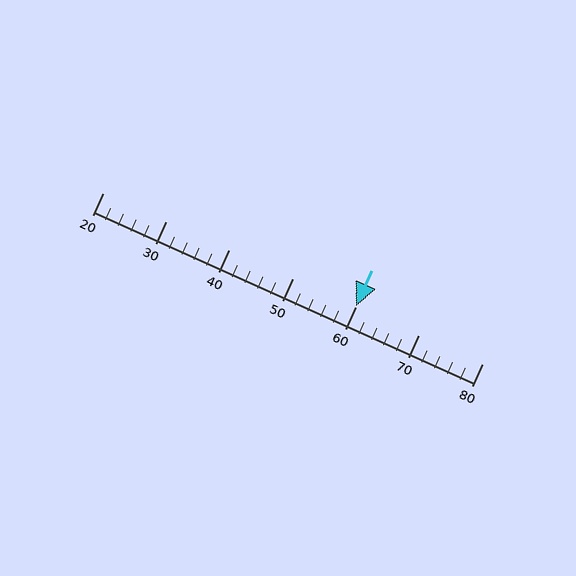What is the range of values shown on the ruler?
The ruler shows values from 20 to 80.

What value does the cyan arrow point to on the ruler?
The cyan arrow points to approximately 60.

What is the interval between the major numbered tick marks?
The major tick marks are spaced 10 units apart.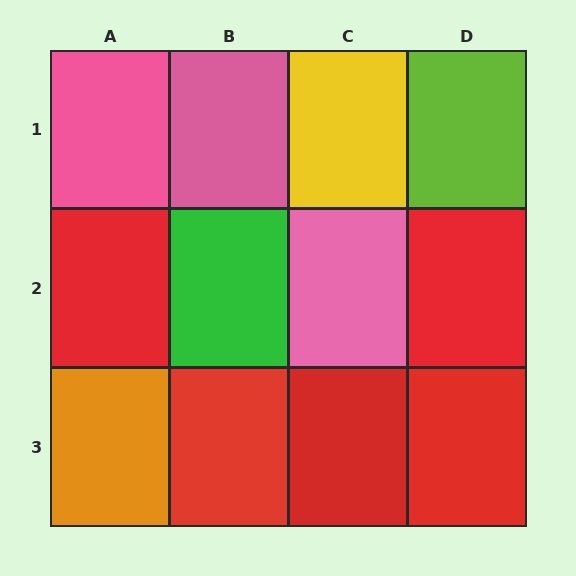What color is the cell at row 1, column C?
Yellow.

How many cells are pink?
3 cells are pink.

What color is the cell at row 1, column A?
Pink.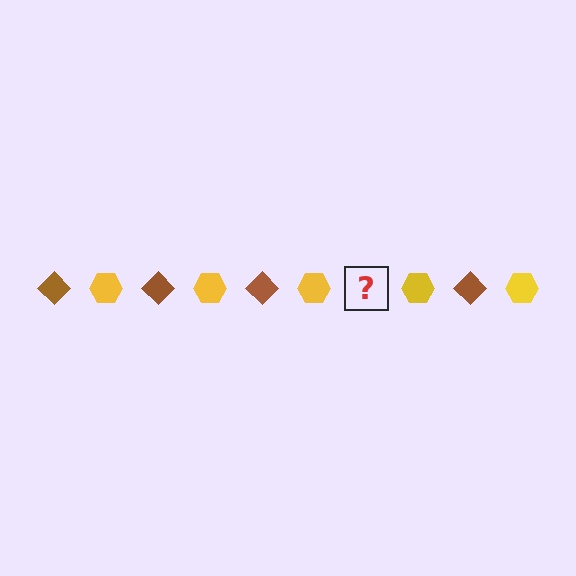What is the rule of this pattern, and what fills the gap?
The rule is that the pattern alternates between brown diamond and yellow hexagon. The gap should be filled with a brown diamond.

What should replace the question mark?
The question mark should be replaced with a brown diamond.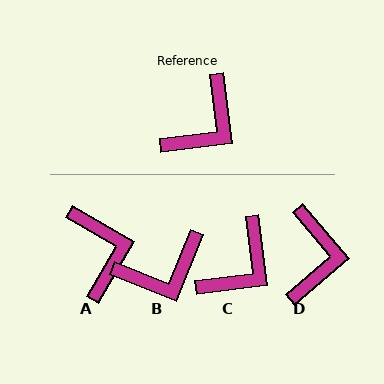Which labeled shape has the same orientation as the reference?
C.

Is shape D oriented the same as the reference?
No, it is off by about 33 degrees.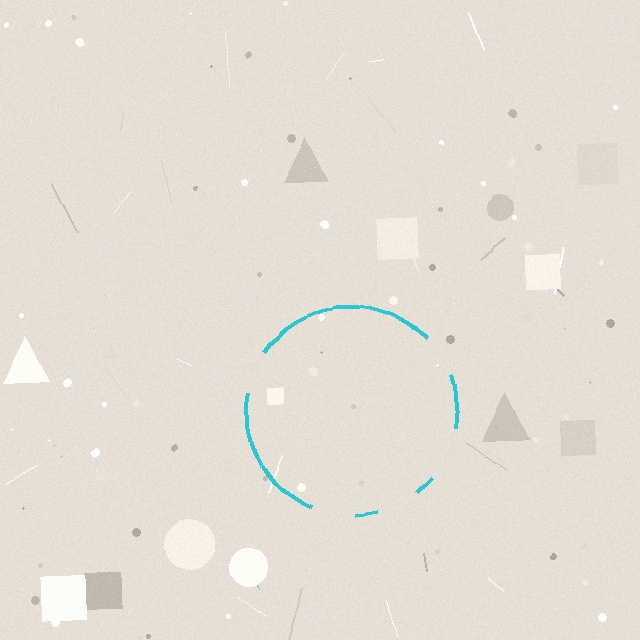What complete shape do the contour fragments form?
The contour fragments form a circle.